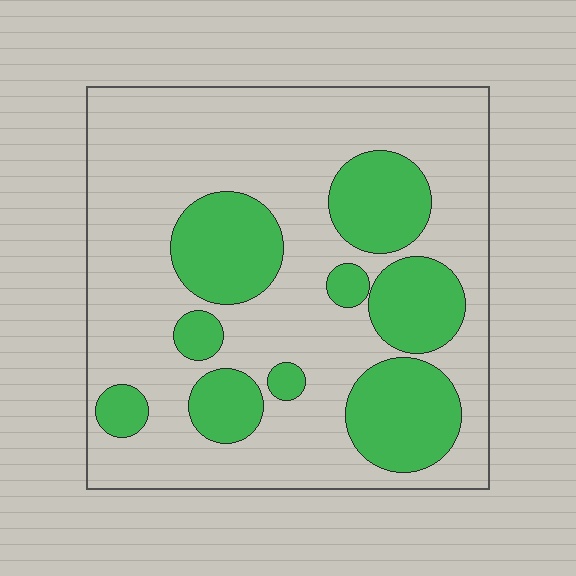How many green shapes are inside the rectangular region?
9.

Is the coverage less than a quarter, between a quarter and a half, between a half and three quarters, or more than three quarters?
Between a quarter and a half.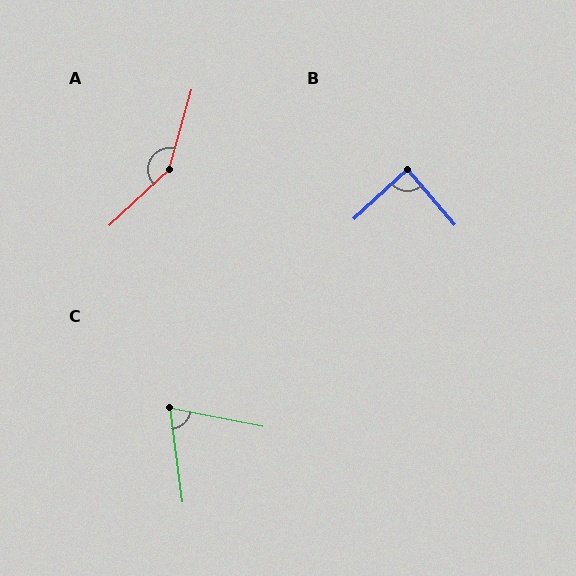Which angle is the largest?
A, at approximately 149 degrees.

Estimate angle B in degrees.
Approximately 88 degrees.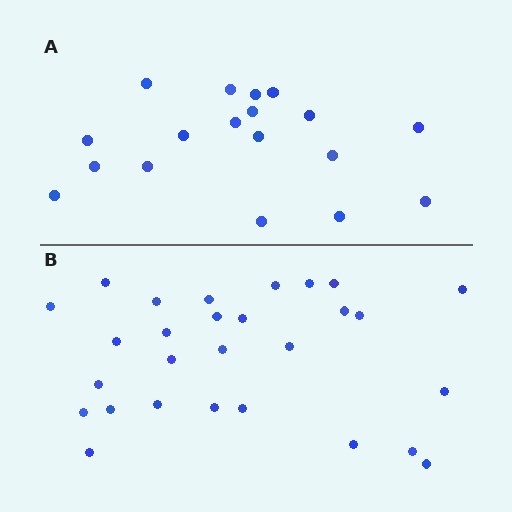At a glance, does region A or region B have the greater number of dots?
Region B (the bottom region) has more dots.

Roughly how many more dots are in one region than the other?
Region B has roughly 10 or so more dots than region A.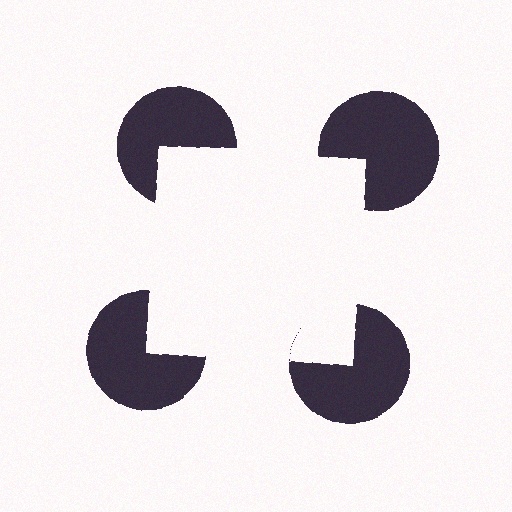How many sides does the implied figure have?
4 sides.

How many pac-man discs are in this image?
There are 4 — one at each vertex of the illusory square.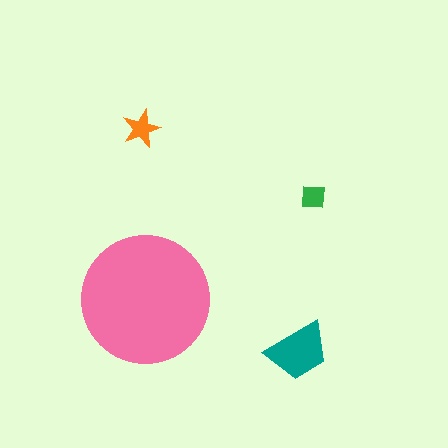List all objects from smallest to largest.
The green square, the orange star, the teal trapezoid, the pink circle.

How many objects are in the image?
There are 4 objects in the image.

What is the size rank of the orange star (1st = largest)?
3rd.